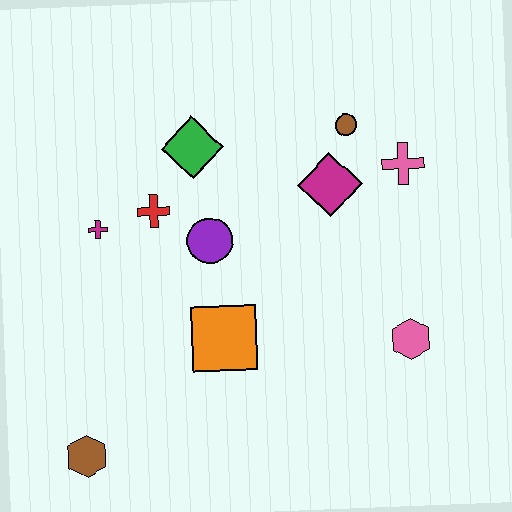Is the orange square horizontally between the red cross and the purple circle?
No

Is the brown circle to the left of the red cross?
No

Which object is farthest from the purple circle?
The brown hexagon is farthest from the purple circle.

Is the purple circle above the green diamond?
No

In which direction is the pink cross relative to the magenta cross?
The pink cross is to the right of the magenta cross.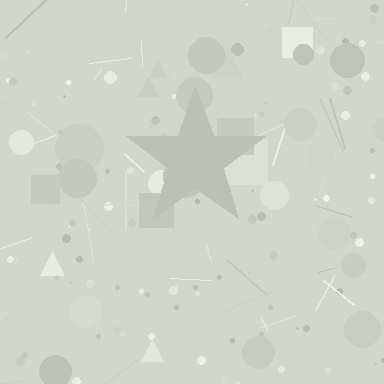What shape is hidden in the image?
A star is hidden in the image.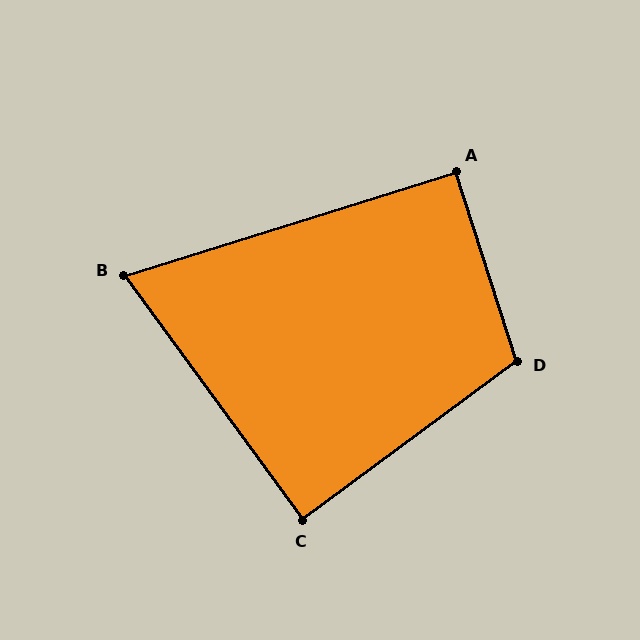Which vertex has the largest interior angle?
D, at approximately 109 degrees.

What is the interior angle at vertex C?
Approximately 90 degrees (approximately right).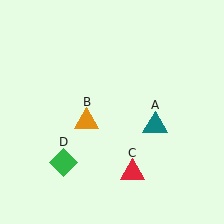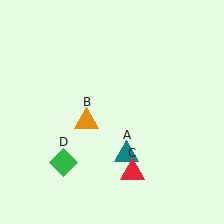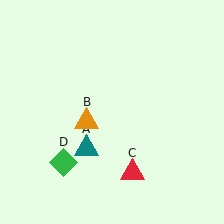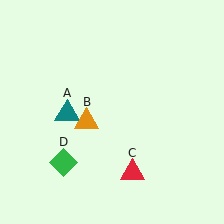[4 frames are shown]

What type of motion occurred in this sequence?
The teal triangle (object A) rotated clockwise around the center of the scene.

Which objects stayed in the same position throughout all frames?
Orange triangle (object B) and red triangle (object C) and green diamond (object D) remained stationary.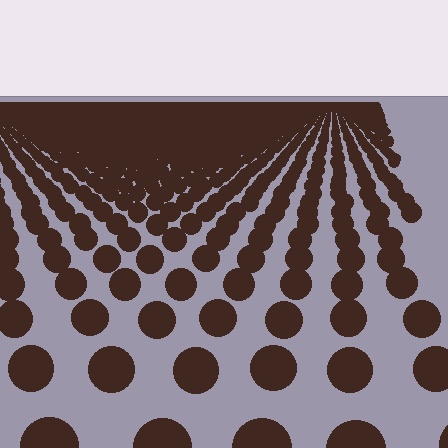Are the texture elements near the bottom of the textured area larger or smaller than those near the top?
Larger. Near the bottom, elements are closer to the viewer and appear at a bigger on-screen size.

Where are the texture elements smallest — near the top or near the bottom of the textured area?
Near the top.